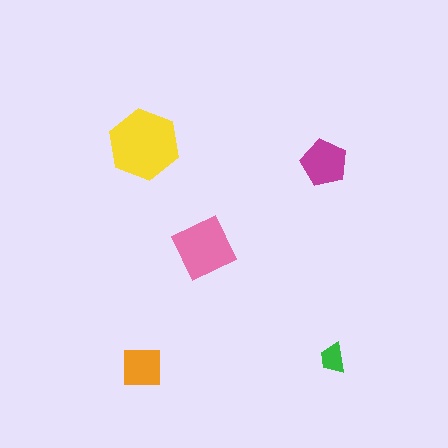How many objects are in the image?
There are 5 objects in the image.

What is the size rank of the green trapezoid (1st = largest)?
5th.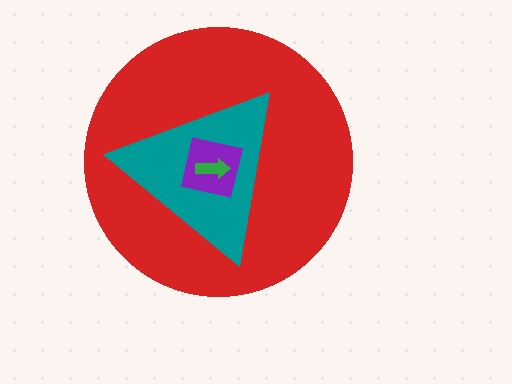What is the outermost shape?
The red circle.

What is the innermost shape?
The green arrow.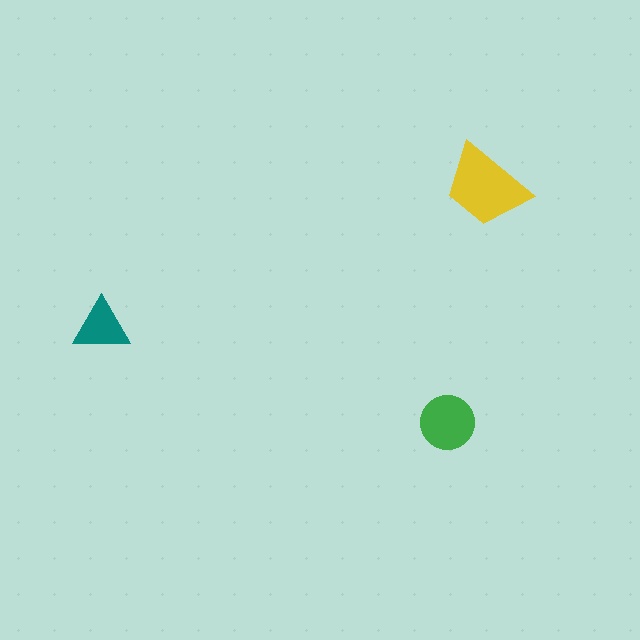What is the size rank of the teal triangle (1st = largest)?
3rd.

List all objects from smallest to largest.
The teal triangle, the green circle, the yellow trapezoid.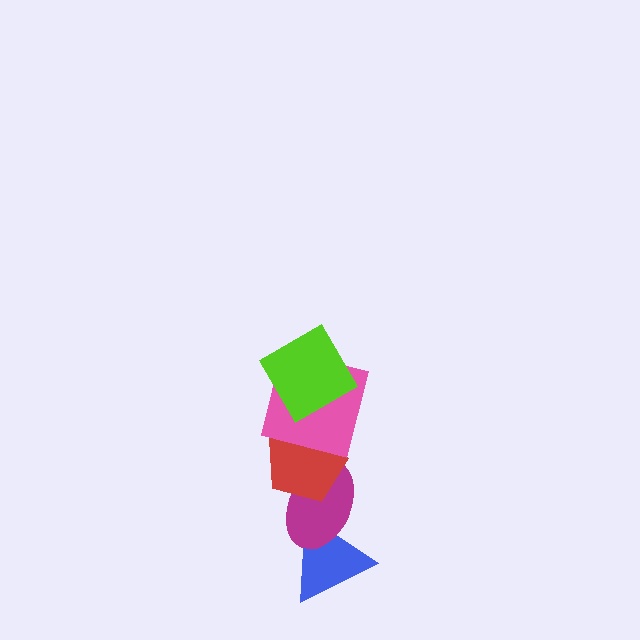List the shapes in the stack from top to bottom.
From top to bottom: the lime diamond, the pink square, the red pentagon, the magenta ellipse, the blue triangle.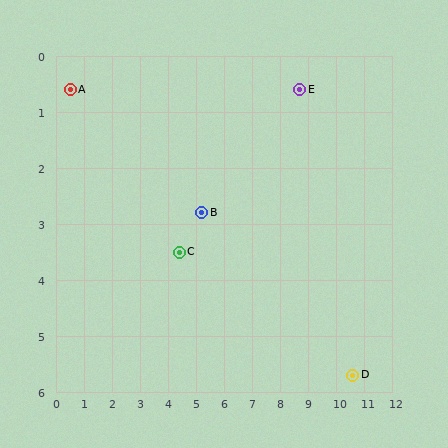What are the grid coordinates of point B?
Point B is at approximately (5.2, 2.8).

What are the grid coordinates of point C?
Point C is at approximately (4.4, 3.5).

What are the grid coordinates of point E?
Point E is at approximately (8.7, 0.6).